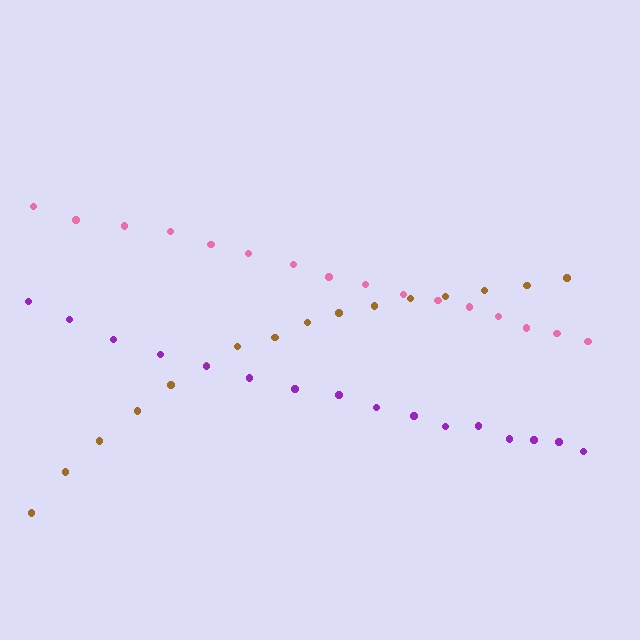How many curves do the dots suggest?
There are 3 distinct paths.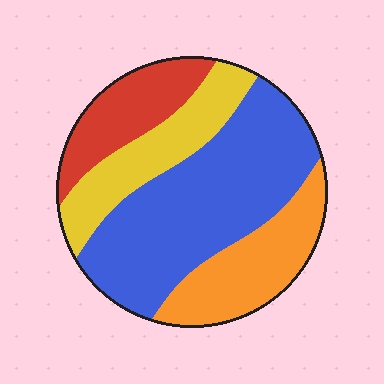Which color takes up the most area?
Blue, at roughly 45%.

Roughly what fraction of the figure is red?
Red covers 16% of the figure.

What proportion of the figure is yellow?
Yellow covers roughly 20% of the figure.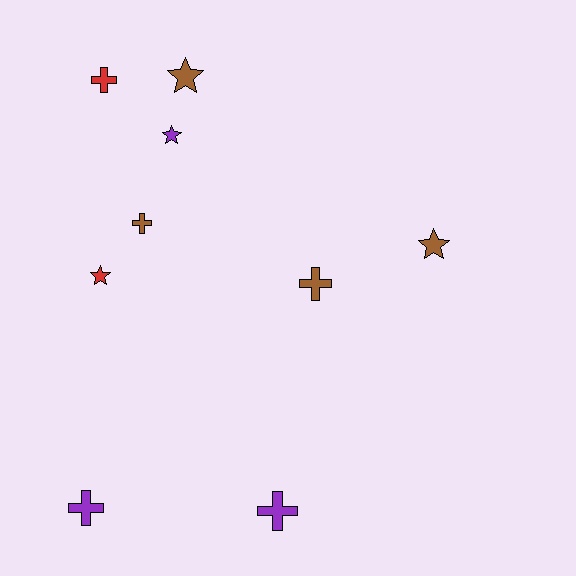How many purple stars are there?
There is 1 purple star.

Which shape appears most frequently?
Cross, with 5 objects.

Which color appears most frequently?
Brown, with 4 objects.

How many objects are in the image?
There are 9 objects.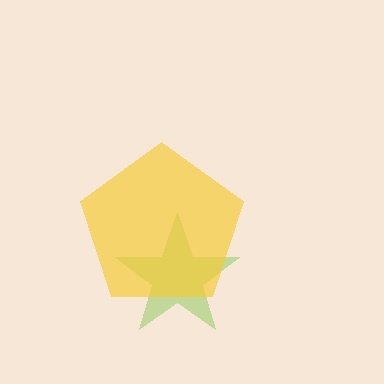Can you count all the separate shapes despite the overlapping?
Yes, there are 2 separate shapes.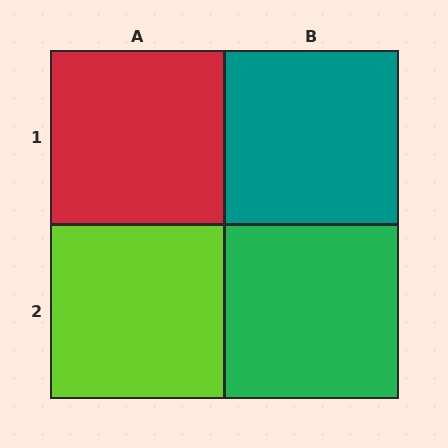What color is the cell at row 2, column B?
Green.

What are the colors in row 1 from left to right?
Red, teal.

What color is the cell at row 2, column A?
Lime.